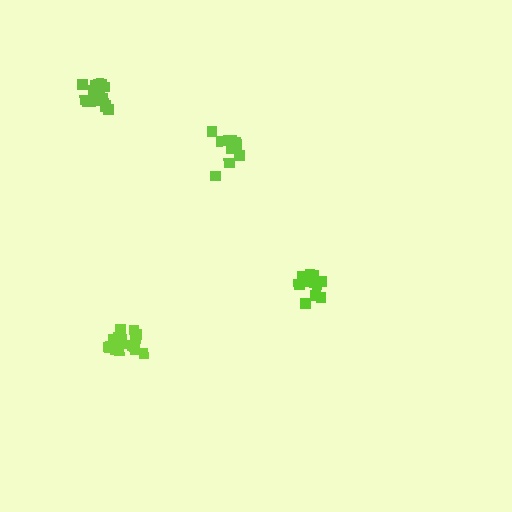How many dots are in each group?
Group 1: 12 dots, Group 2: 10 dots, Group 3: 15 dots, Group 4: 16 dots (53 total).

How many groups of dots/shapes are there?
There are 4 groups.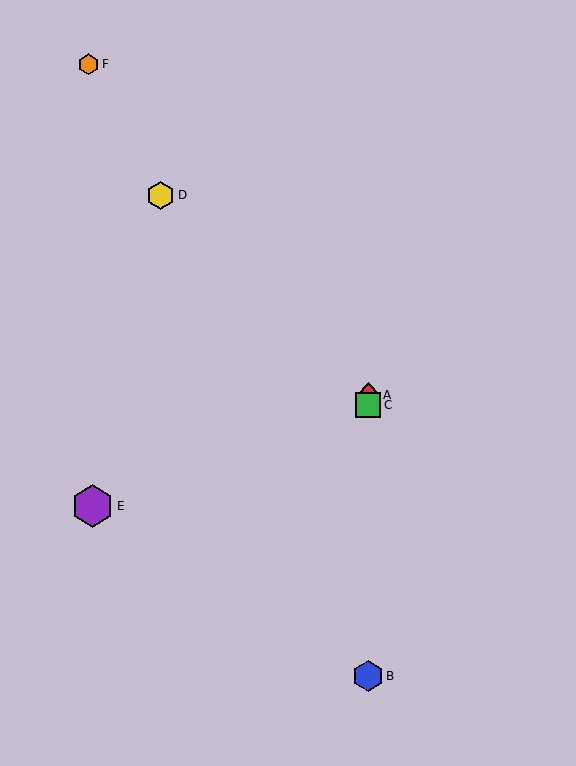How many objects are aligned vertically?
3 objects (A, B, C) are aligned vertically.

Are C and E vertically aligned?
No, C is at x≈368 and E is at x≈92.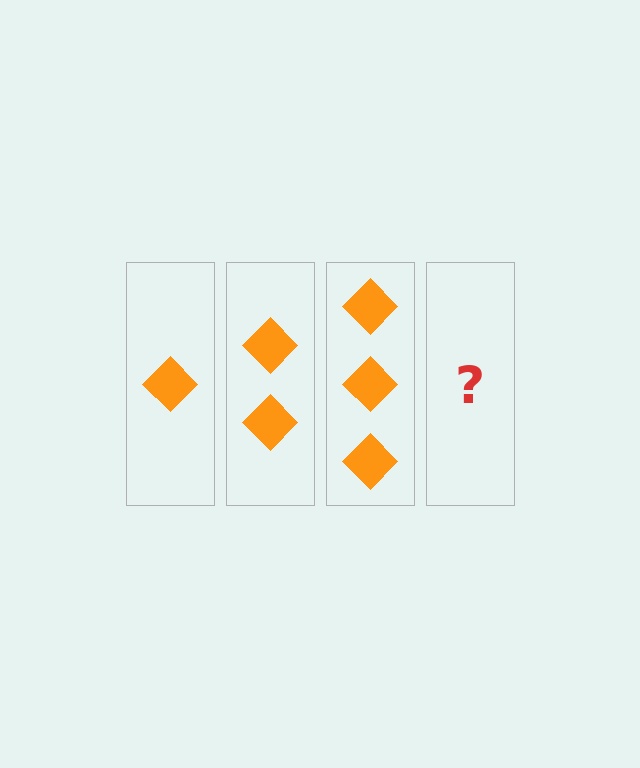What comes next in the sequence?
The next element should be 4 diamonds.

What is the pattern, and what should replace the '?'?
The pattern is that each step adds one more diamond. The '?' should be 4 diamonds.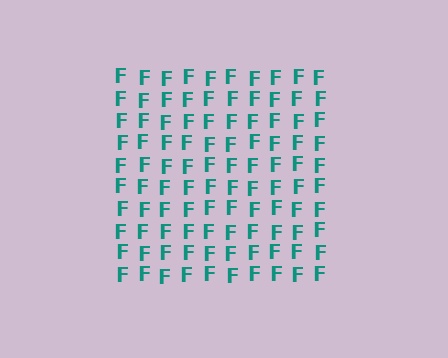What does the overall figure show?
The overall figure shows a square.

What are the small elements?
The small elements are letter F's.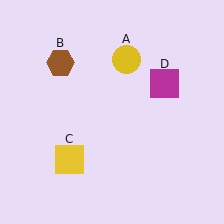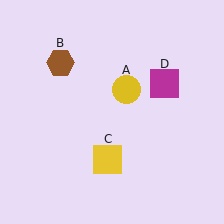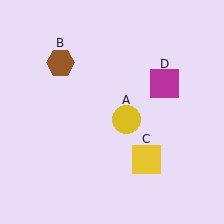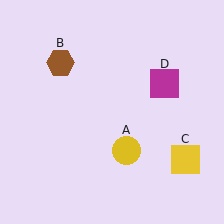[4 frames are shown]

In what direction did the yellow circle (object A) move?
The yellow circle (object A) moved down.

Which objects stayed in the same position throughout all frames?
Brown hexagon (object B) and magenta square (object D) remained stationary.